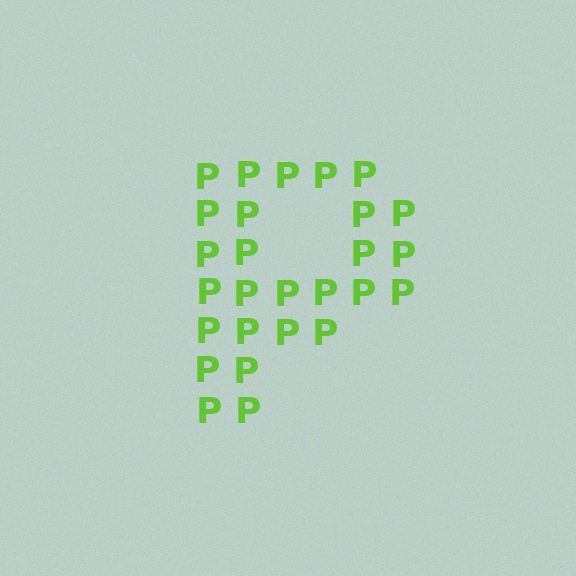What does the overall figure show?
The overall figure shows the letter P.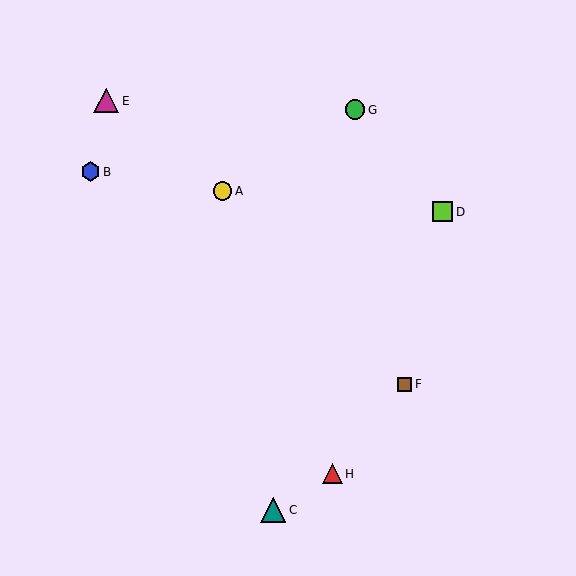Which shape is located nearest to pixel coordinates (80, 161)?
The blue hexagon (labeled B) at (90, 172) is nearest to that location.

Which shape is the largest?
The teal triangle (labeled C) is the largest.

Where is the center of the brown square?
The center of the brown square is at (405, 384).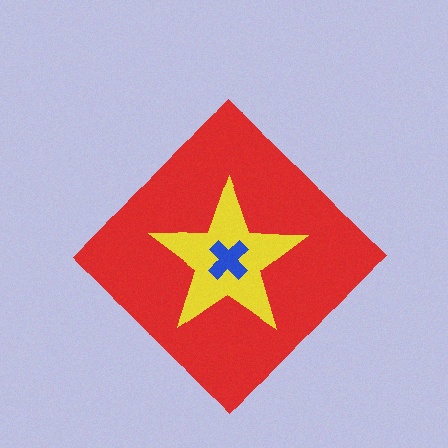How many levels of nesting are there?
3.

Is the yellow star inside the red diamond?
Yes.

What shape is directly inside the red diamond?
The yellow star.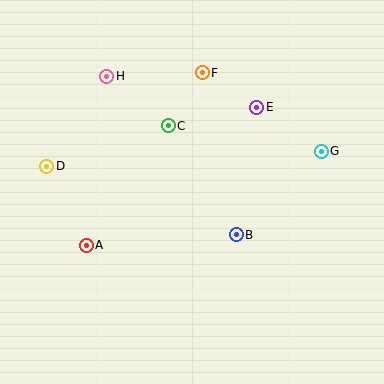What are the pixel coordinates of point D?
Point D is at (47, 166).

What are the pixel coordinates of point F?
Point F is at (202, 73).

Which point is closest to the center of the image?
Point B at (236, 235) is closest to the center.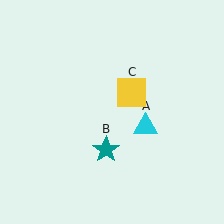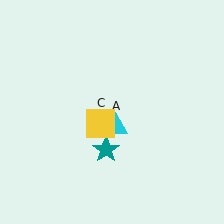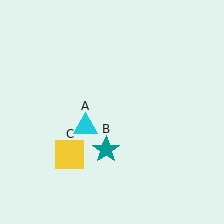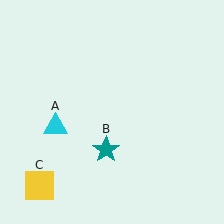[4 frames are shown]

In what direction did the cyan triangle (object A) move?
The cyan triangle (object A) moved left.